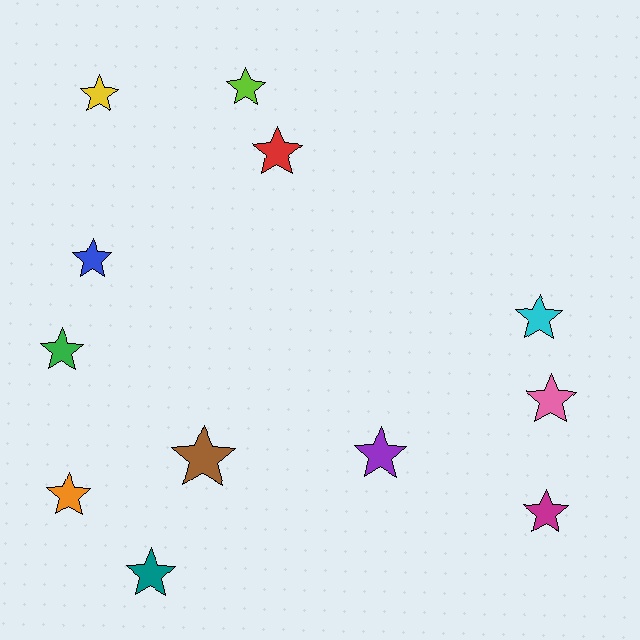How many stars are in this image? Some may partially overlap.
There are 12 stars.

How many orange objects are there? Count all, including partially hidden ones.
There is 1 orange object.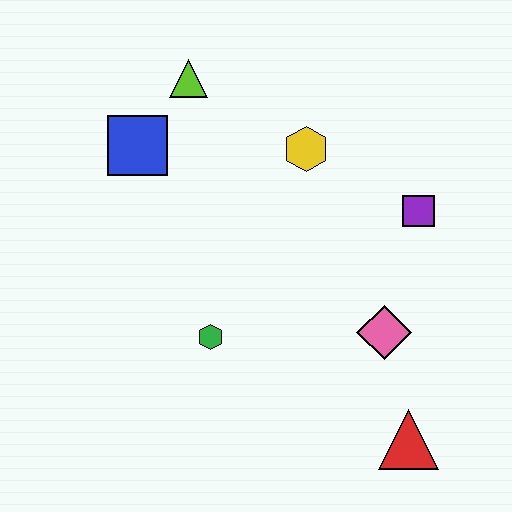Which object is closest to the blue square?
The lime triangle is closest to the blue square.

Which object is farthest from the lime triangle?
The red triangle is farthest from the lime triangle.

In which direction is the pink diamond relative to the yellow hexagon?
The pink diamond is below the yellow hexagon.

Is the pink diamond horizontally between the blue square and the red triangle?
Yes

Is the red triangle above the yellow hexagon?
No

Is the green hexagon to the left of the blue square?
No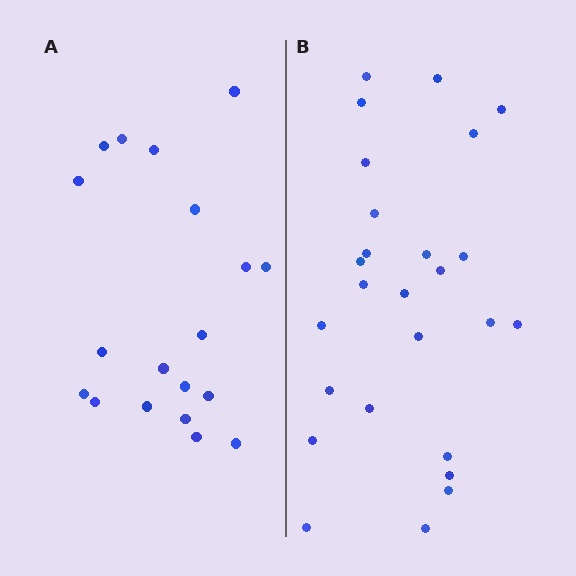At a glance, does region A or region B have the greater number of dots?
Region B (the right region) has more dots.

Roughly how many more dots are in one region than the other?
Region B has roughly 8 or so more dots than region A.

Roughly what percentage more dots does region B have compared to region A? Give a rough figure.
About 35% more.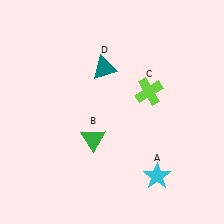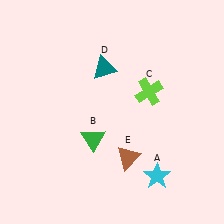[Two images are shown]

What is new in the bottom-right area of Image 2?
A brown triangle (E) was added in the bottom-right area of Image 2.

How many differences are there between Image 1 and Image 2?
There is 1 difference between the two images.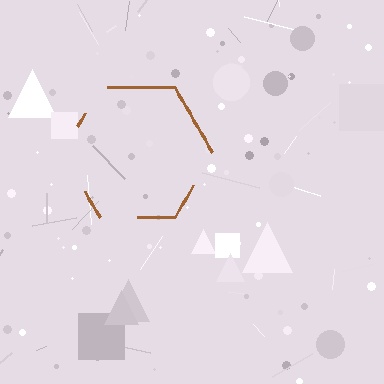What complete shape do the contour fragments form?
The contour fragments form a hexagon.